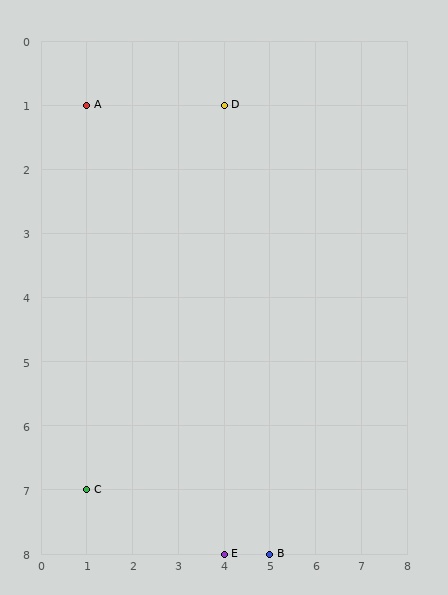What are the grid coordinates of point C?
Point C is at grid coordinates (1, 7).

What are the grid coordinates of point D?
Point D is at grid coordinates (4, 1).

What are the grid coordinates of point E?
Point E is at grid coordinates (4, 8).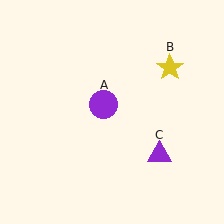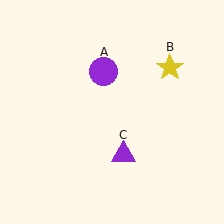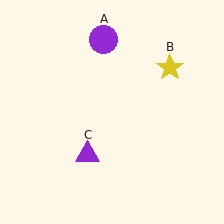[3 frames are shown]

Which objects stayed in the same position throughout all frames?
Yellow star (object B) remained stationary.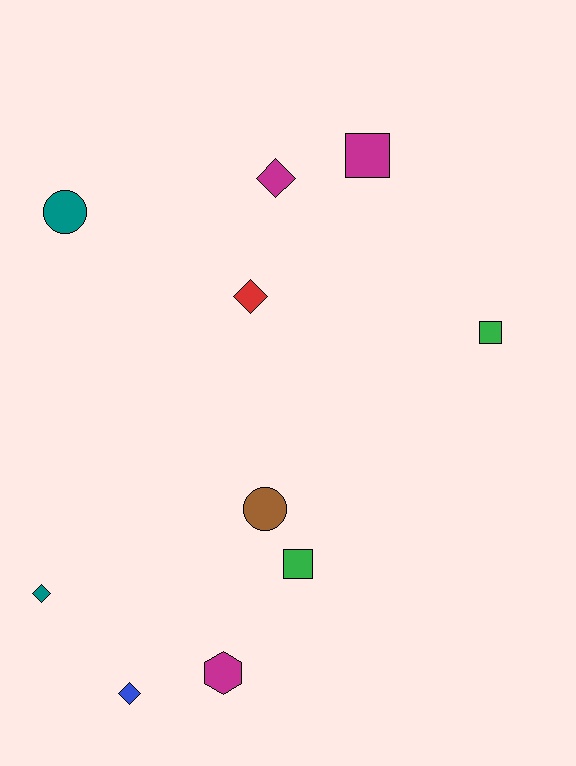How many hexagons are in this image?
There is 1 hexagon.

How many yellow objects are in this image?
There are no yellow objects.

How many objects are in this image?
There are 10 objects.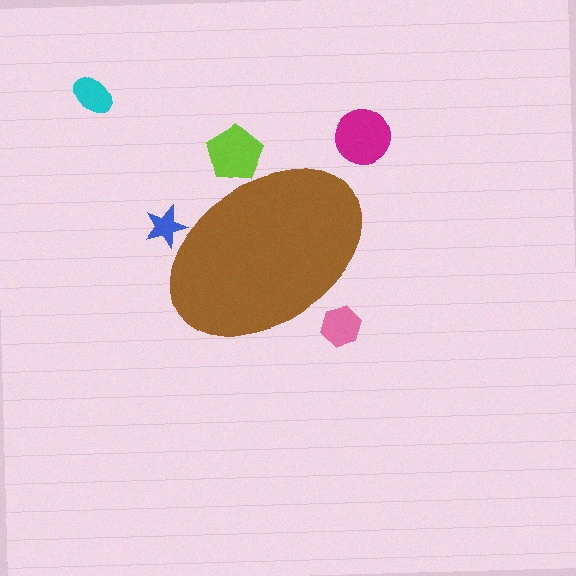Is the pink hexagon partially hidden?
Yes, the pink hexagon is partially hidden behind the brown ellipse.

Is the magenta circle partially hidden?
No, the magenta circle is fully visible.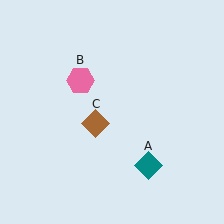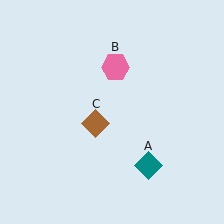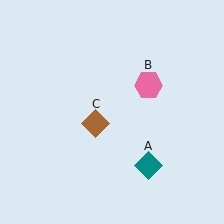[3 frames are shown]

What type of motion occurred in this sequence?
The pink hexagon (object B) rotated clockwise around the center of the scene.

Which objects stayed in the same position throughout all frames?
Teal diamond (object A) and brown diamond (object C) remained stationary.